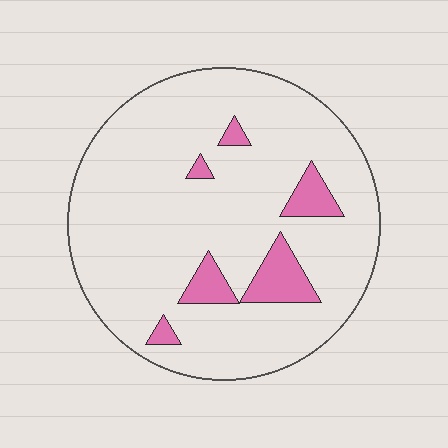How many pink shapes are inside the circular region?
6.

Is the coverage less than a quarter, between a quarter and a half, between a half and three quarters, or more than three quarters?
Less than a quarter.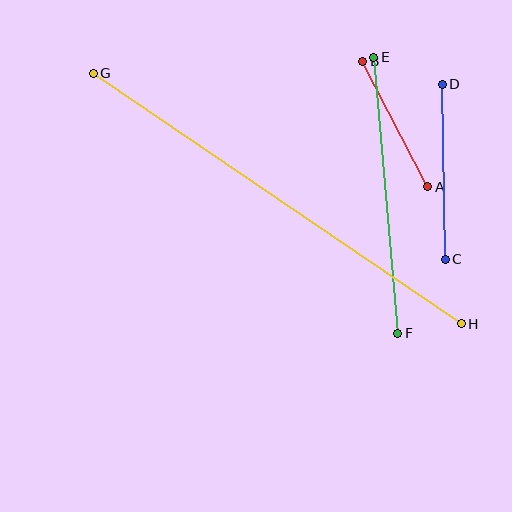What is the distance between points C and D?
The distance is approximately 175 pixels.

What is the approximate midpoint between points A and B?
The midpoint is at approximately (395, 124) pixels.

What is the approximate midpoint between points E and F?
The midpoint is at approximately (386, 195) pixels.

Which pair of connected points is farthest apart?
Points G and H are farthest apart.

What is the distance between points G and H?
The distance is approximately 445 pixels.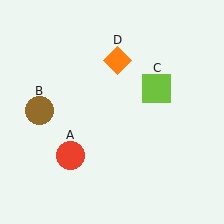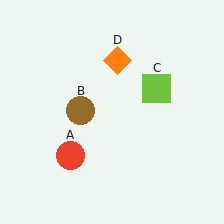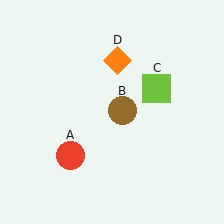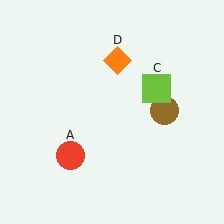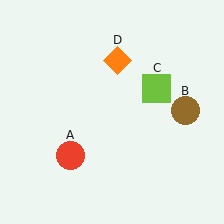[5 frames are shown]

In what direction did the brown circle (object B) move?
The brown circle (object B) moved right.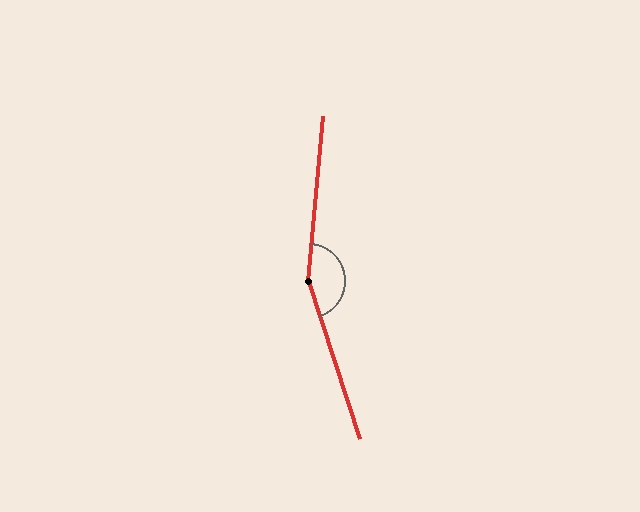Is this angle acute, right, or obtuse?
It is obtuse.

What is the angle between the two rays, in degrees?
Approximately 157 degrees.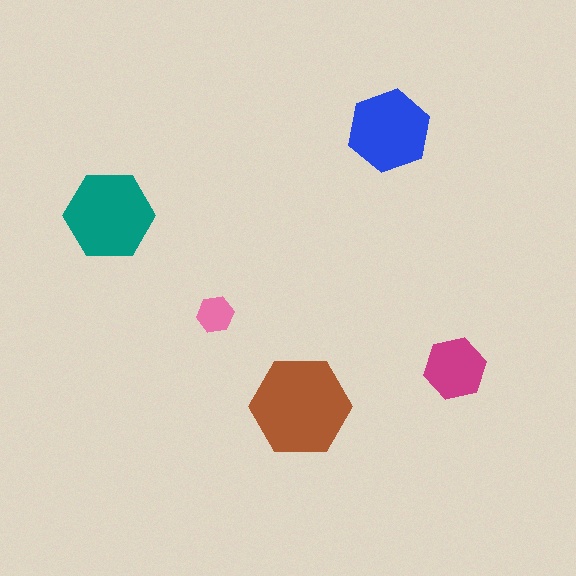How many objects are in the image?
There are 5 objects in the image.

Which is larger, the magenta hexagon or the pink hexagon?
The magenta one.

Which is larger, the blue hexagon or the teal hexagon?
The teal one.